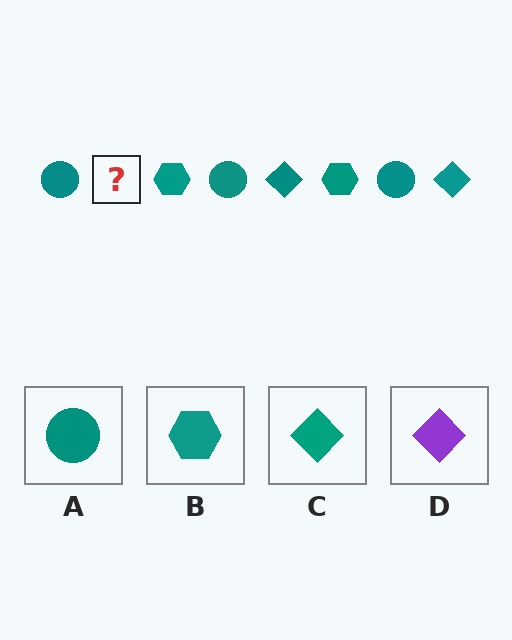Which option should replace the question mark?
Option C.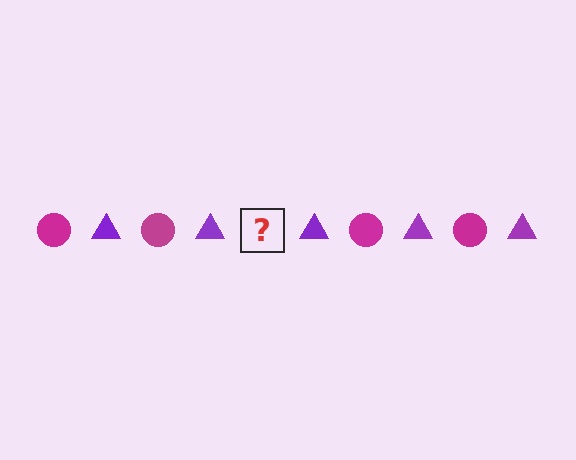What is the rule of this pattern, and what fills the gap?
The rule is that the pattern alternates between magenta circle and purple triangle. The gap should be filled with a magenta circle.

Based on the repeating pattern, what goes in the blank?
The blank should be a magenta circle.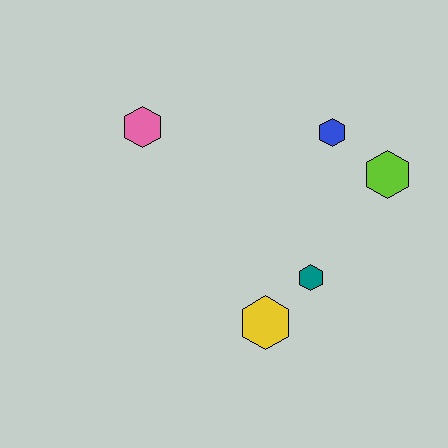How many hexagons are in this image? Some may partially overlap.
There are 5 hexagons.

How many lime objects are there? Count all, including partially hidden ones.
There is 1 lime object.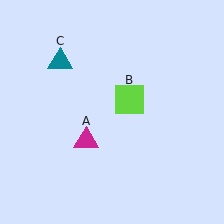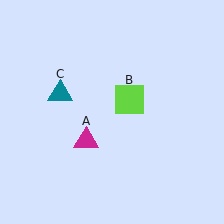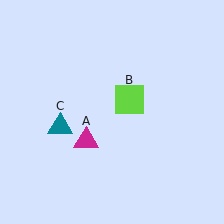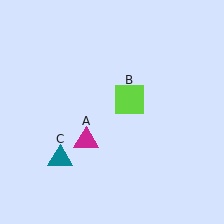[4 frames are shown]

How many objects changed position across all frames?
1 object changed position: teal triangle (object C).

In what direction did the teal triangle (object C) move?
The teal triangle (object C) moved down.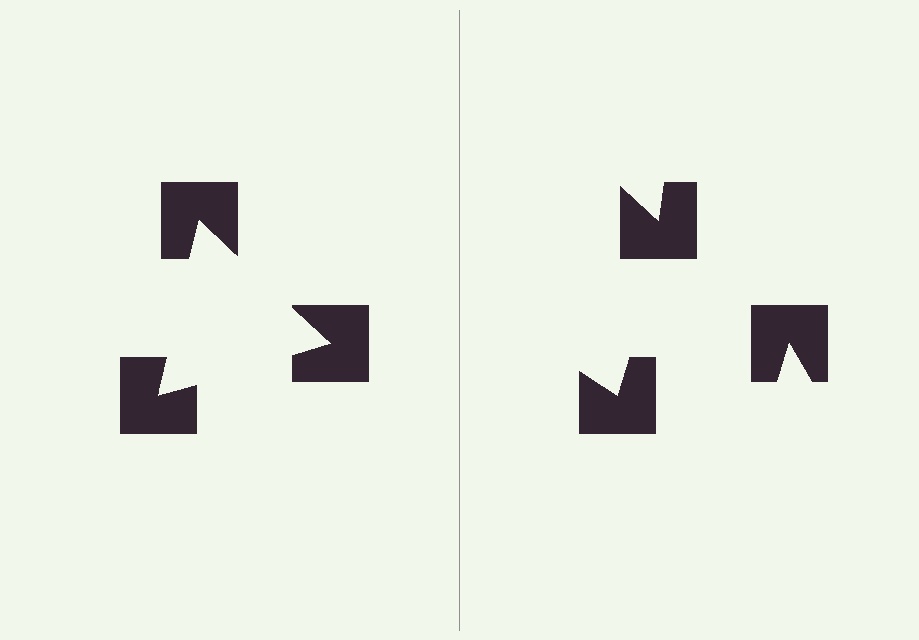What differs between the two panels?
The notched squares are positioned identically on both sides; only the wedge orientations differ. On the left they align to a triangle; on the right they are misaligned.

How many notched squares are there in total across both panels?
6 — 3 on each side.